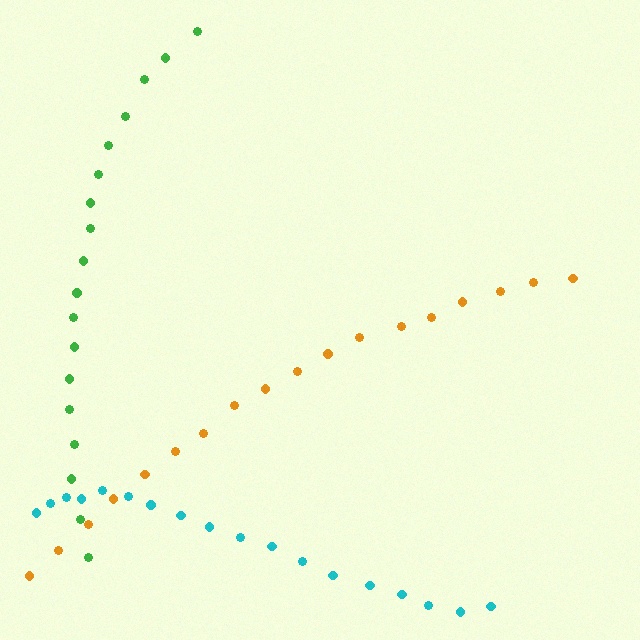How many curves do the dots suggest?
There are 3 distinct paths.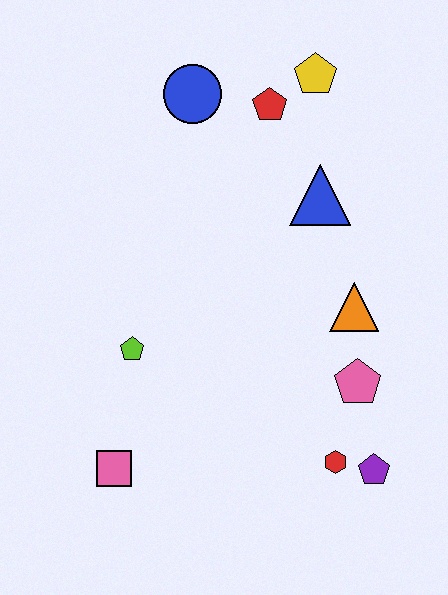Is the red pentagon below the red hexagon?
No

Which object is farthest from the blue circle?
The purple pentagon is farthest from the blue circle.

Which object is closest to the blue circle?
The red pentagon is closest to the blue circle.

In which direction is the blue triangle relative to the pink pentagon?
The blue triangle is above the pink pentagon.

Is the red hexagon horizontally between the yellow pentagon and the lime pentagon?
No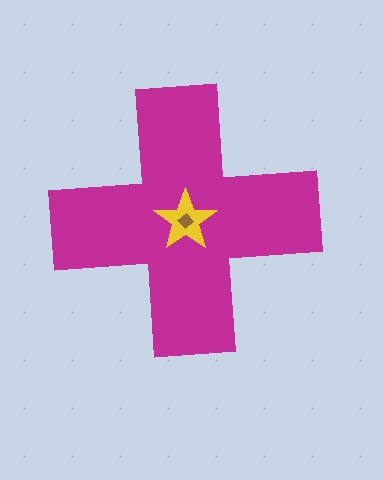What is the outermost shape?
The magenta cross.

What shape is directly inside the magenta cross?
The yellow star.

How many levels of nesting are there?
3.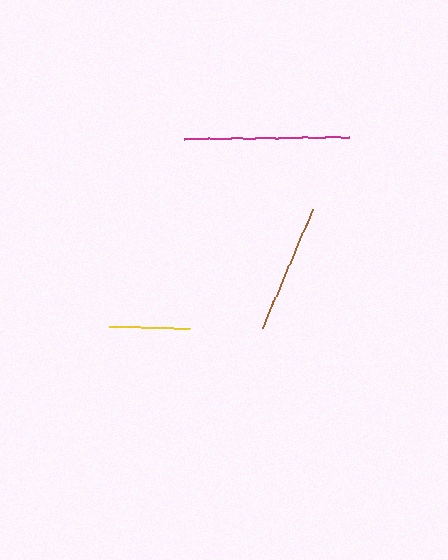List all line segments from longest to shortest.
From longest to shortest: magenta, brown, yellow.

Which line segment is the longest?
The magenta line is the longest at approximately 165 pixels.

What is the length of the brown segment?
The brown segment is approximately 130 pixels long.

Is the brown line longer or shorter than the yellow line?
The brown line is longer than the yellow line.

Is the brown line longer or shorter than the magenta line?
The magenta line is longer than the brown line.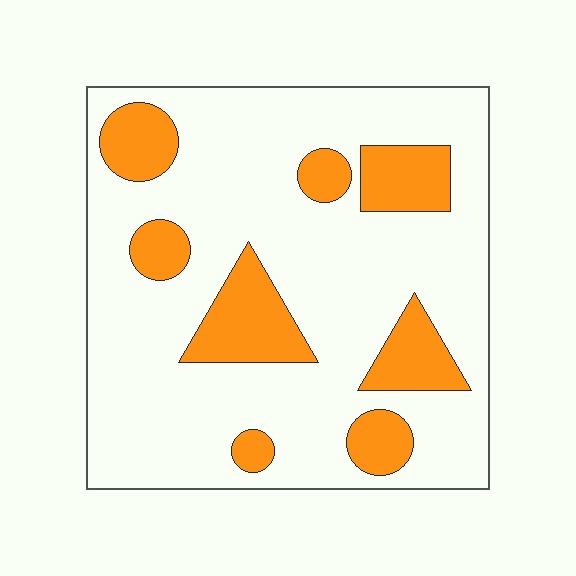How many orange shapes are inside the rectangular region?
8.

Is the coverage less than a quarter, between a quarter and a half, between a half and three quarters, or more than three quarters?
Less than a quarter.